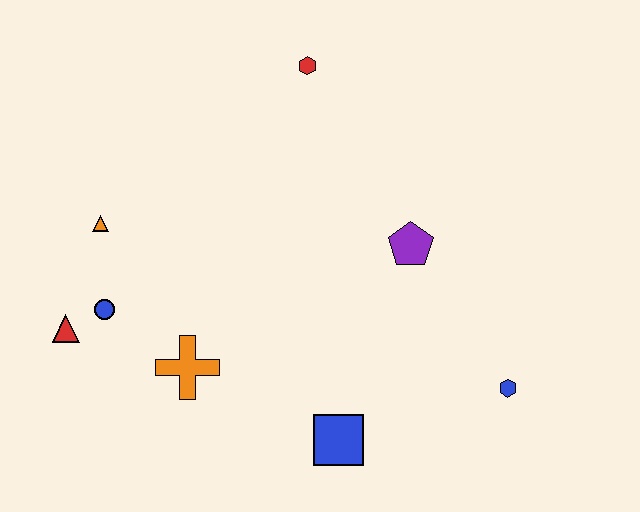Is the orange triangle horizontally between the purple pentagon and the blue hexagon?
No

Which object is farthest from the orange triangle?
The blue hexagon is farthest from the orange triangle.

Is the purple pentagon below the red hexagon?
Yes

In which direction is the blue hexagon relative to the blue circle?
The blue hexagon is to the right of the blue circle.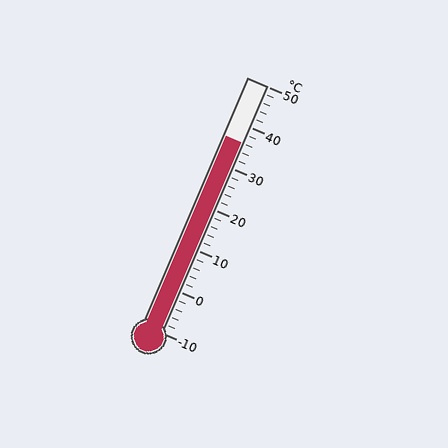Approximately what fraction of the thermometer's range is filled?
The thermometer is filled to approximately 75% of its range.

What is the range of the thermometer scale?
The thermometer scale ranges from -10°C to 50°C.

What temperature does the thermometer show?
The thermometer shows approximately 36°C.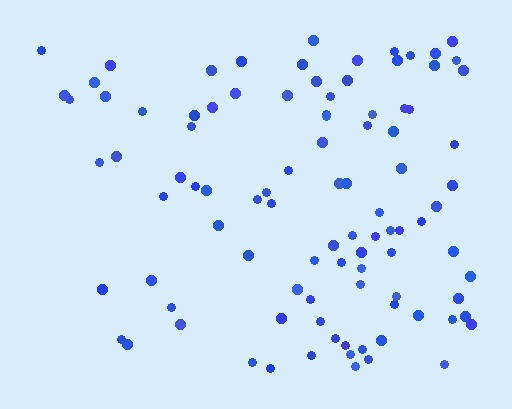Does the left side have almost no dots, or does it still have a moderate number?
Still a moderate number, just noticeably fewer than the right.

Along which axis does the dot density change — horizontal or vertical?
Horizontal.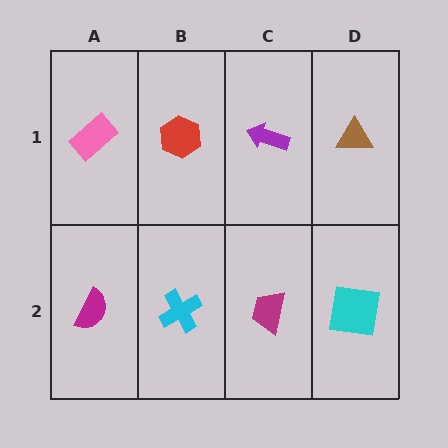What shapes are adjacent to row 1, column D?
A cyan square (row 2, column D), a purple arrow (row 1, column C).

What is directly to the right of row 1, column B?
A purple arrow.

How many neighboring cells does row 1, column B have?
3.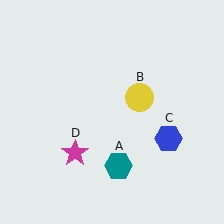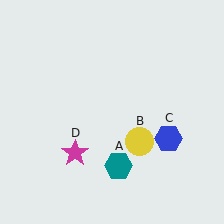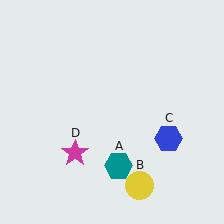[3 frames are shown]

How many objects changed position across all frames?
1 object changed position: yellow circle (object B).